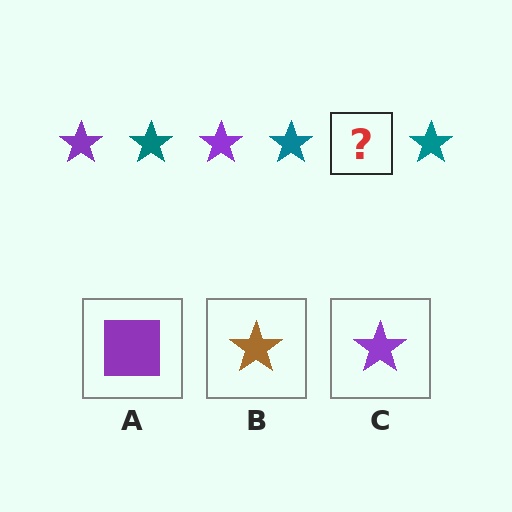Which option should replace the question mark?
Option C.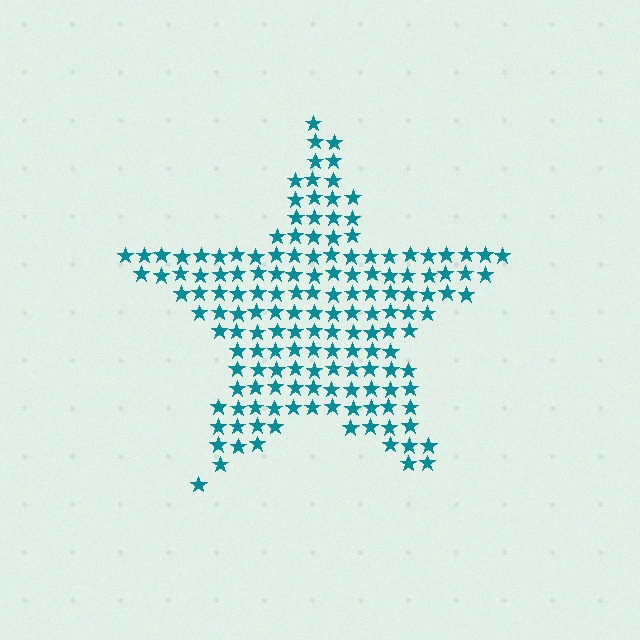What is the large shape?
The large shape is a star.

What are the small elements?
The small elements are stars.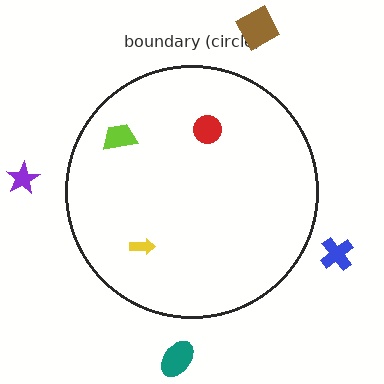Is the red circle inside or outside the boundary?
Inside.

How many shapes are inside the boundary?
3 inside, 4 outside.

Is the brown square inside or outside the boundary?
Outside.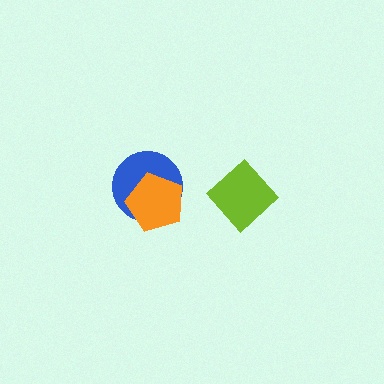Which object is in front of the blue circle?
The orange pentagon is in front of the blue circle.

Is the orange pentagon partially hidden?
No, no other shape covers it.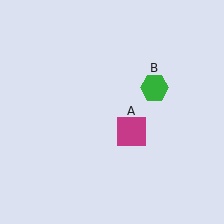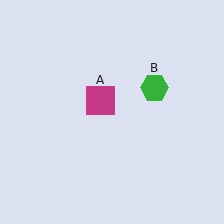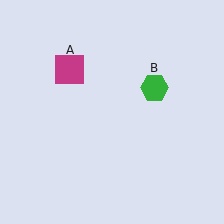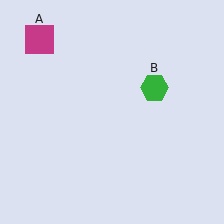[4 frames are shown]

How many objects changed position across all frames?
1 object changed position: magenta square (object A).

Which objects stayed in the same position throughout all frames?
Green hexagon (object B) remained stationary.